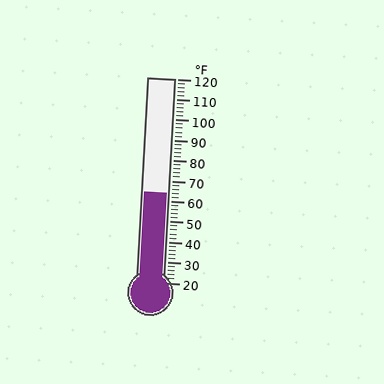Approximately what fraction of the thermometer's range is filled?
The thermometer is filled to approximately 45% of its range.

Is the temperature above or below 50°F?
The temperature is above 50°F.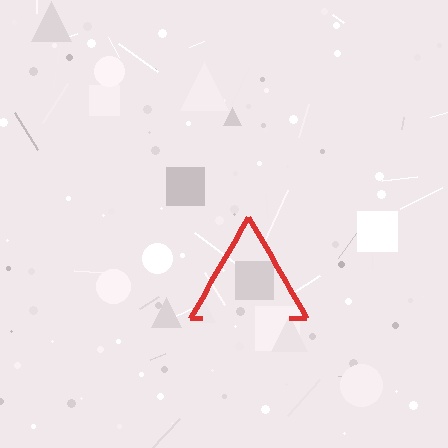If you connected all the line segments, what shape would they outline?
They would outline a triangle.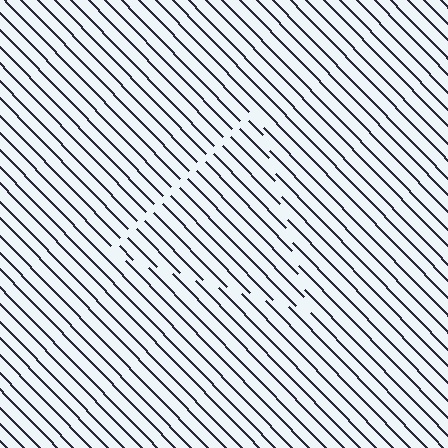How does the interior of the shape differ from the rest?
The interior of the shape contains the same grating, shifted by half a period — the contour is defined by the phase discontinuity where line-ends from the inner and outer gratings abut.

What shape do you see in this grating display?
An illusory triangle. The interior of the shape contains the same grating, shifted by half a period — the contour is defined by the phase discontinuity where line-ends from the inner and outer gratings abut.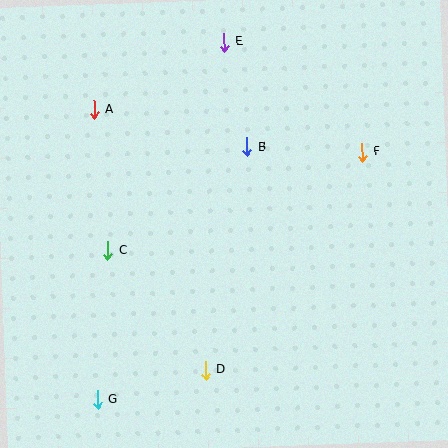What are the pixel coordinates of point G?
Point G is at (97, 400).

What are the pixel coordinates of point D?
Point D is at (206, 370).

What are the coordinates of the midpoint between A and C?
The midpoint between A and C is at (101, 180).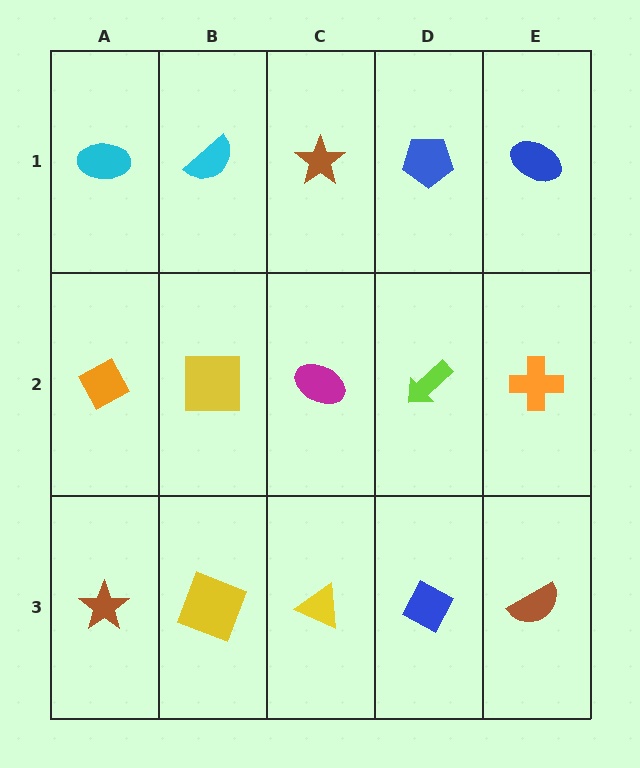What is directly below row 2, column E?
A brown semicircle.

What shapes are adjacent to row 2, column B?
A cyan semicircle (row 1, column B), a yellow square (row 3, column B), an orange diamond (row 2, column A), a magenta ellipse (row 2, column C).